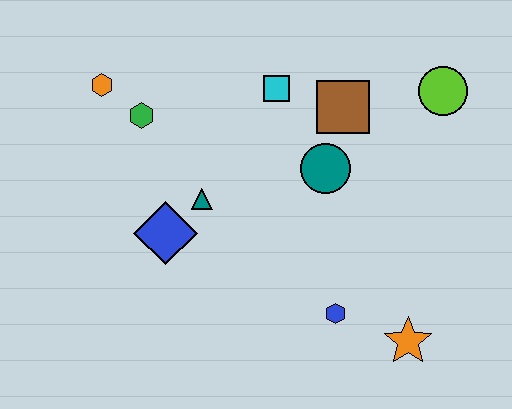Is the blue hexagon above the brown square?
No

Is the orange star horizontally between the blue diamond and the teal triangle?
No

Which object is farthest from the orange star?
The orange hexagon is farthest from the orange star.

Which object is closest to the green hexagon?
The orange hexagon is closest to the green hexagon.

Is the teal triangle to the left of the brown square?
Yes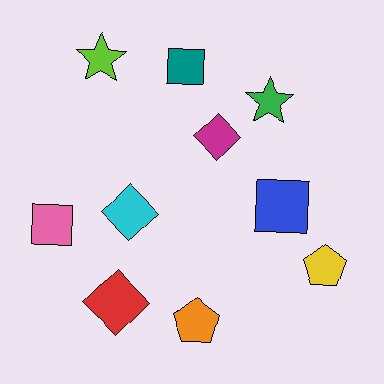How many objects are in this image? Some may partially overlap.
There are 10 objects.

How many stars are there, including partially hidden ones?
There are 2 stars.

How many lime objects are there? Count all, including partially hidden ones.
There is 1 lime object.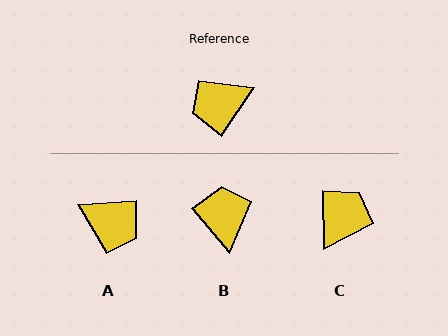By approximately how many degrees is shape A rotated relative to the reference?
Approximately 128 degrees counter-clockwise.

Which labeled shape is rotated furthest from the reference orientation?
C, about 145 degrees away.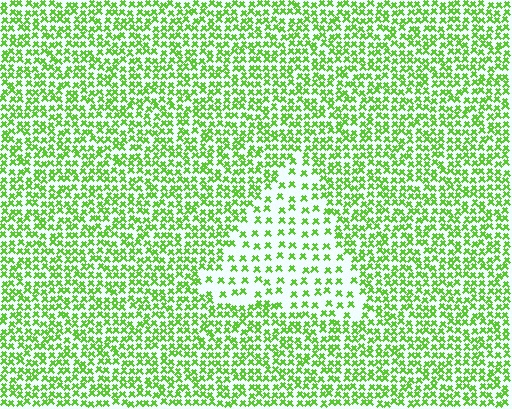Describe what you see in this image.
The image contains small lime elements arranged at two different densities. A triangle-shaped region is visible where the elements are less densely packed than the surrounding area.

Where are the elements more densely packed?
The elements are more densely packed outside the triangle boundary.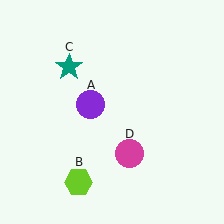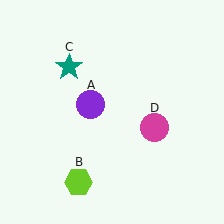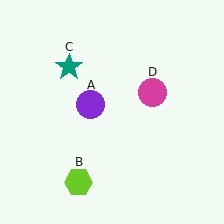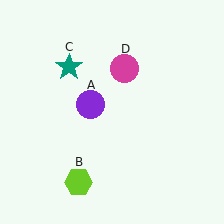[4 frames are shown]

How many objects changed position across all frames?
1 object changed position: magenta circle (object D).